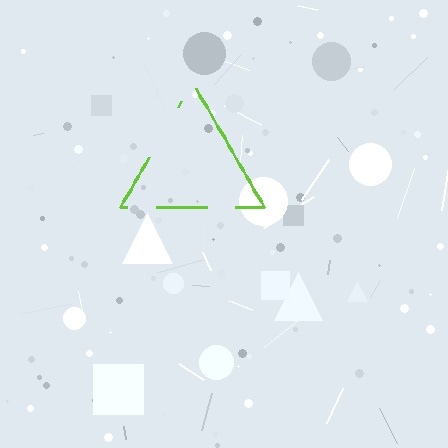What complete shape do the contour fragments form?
The contour fragments form a triangle.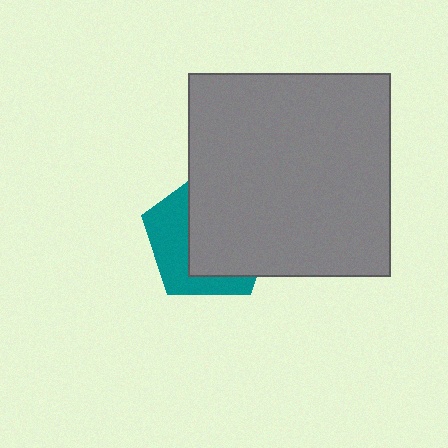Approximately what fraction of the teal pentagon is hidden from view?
Roughly 62% of the teal pentagon is hidden behind the gray square.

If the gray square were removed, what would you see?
You would see the complete teal pentagon.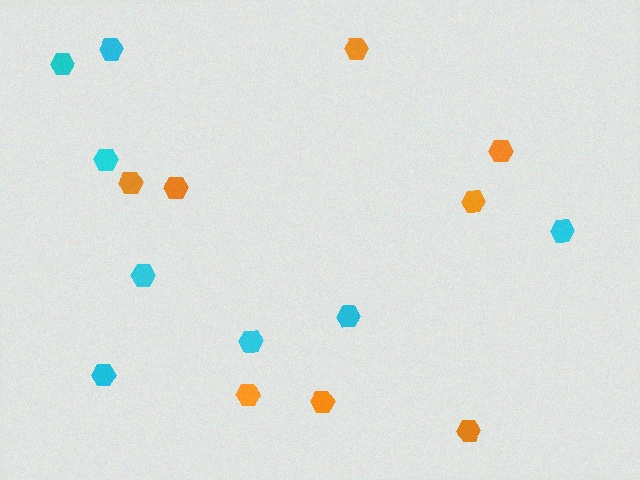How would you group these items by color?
There are 2 groups: one group of cyan hexagons (8) and one group of orange hexagons (8).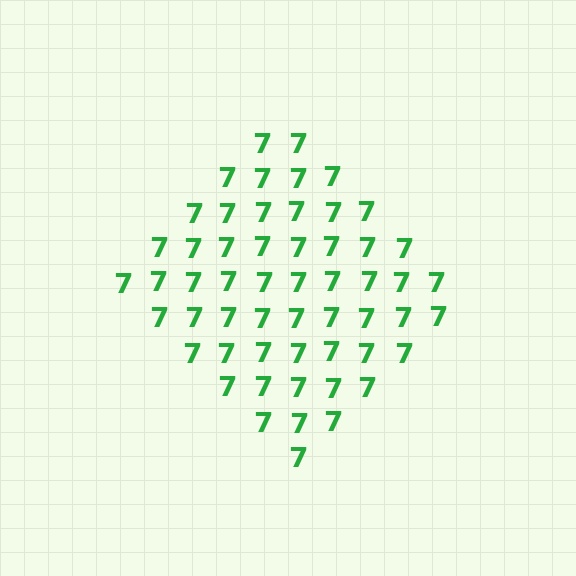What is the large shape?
The large shape is a diamond.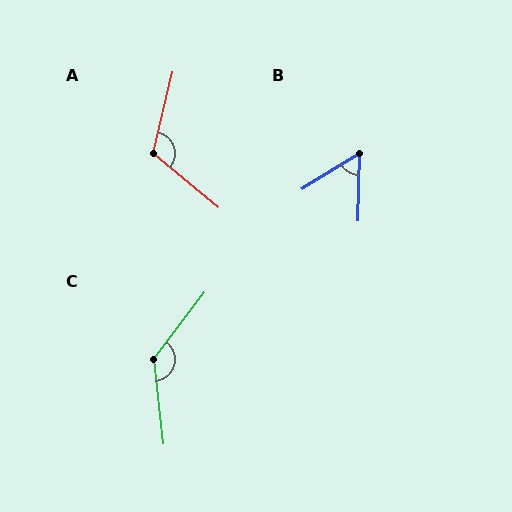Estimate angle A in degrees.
Approximately 116 degrees.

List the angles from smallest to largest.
B (58°), A (116°), C (137°).